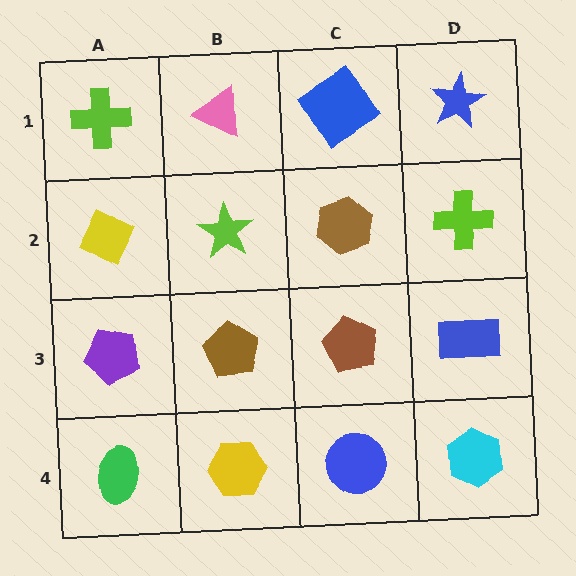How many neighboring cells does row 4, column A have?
2.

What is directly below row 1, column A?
A yellow diamond.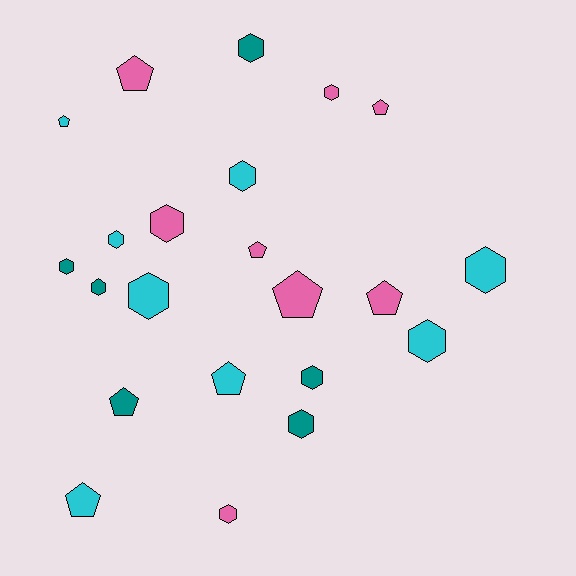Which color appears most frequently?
Pink, with 8 objects.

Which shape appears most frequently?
Hexagon, with 13 objects.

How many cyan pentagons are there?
There are 3 cyan pentagons.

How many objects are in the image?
There are 22 objects.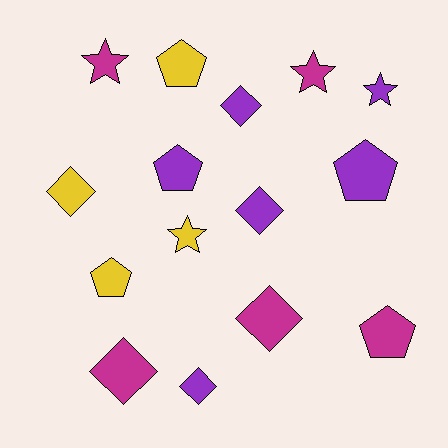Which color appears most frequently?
Purple, with 6 objects.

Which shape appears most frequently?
Diamond, with 6 objects.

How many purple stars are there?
There is 1 purple star.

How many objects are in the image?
There are 15 objects.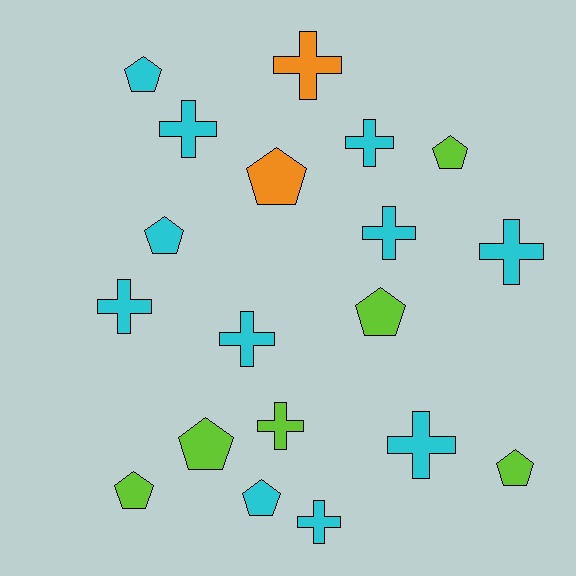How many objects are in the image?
There are 19 objects.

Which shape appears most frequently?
Cross, with 10 objects.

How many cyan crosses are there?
There are 8 cyan crosses.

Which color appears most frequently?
Cyan, with 11 objects.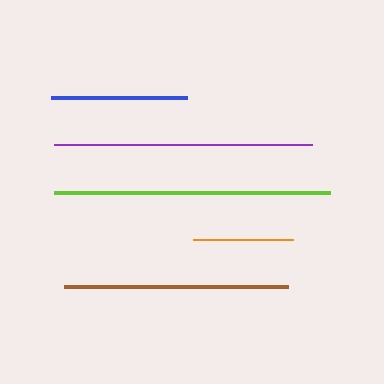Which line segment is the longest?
The lime line is the longest at approximately 276 pixels.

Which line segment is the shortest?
The orange line is the shortest at approximately 100 pixels.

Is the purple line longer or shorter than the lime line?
The lime line is longer than the purple line.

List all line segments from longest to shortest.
From longest to shortest: lime, purple, brown, blue, orange.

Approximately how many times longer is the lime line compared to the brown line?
The lime line is approximately 1.2 times the length of the brown line.